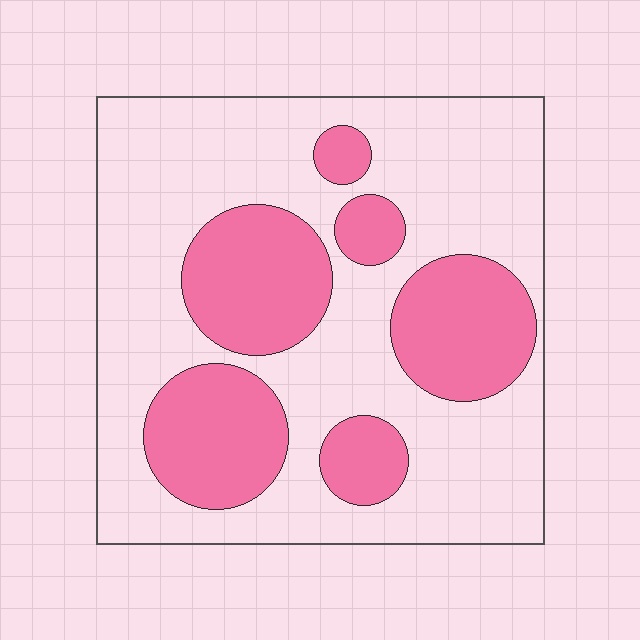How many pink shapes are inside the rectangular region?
6.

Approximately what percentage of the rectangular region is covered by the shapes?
Approximately 30%.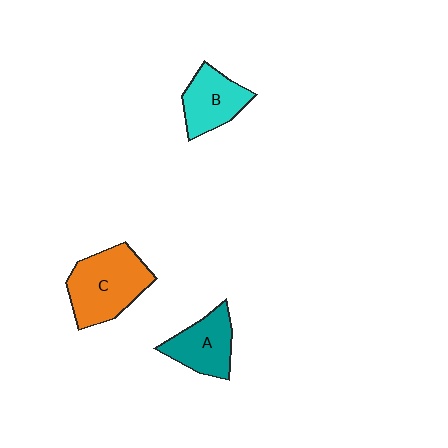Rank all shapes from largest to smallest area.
From largest to smallest: C (orange), A (teal), B (cyan).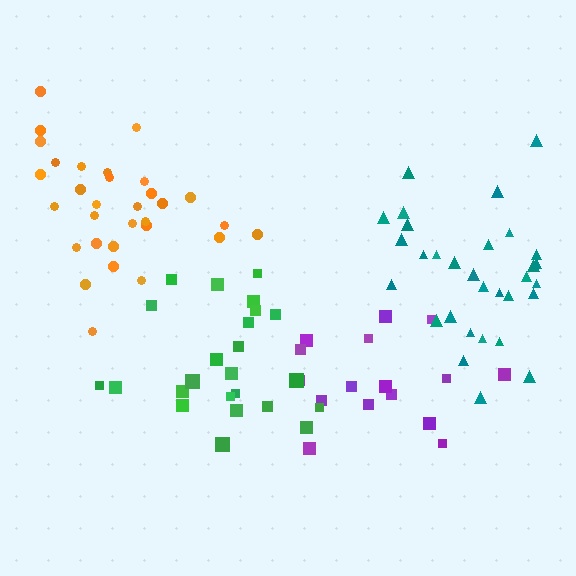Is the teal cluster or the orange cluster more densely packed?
Teal.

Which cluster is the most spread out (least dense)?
Purple.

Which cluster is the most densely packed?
Green.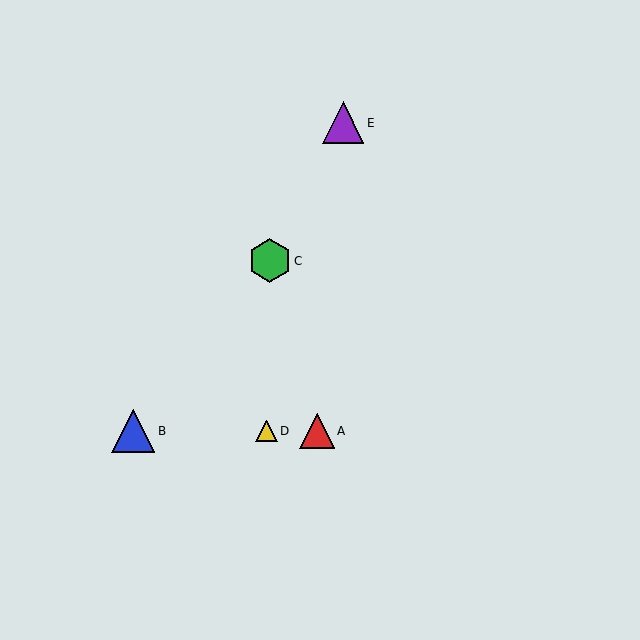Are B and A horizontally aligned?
Yes, both are at y≈431.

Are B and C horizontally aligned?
No, B is at y≈431 and C is at y≈261.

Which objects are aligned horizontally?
Objects A, B, D are aligned horizontally.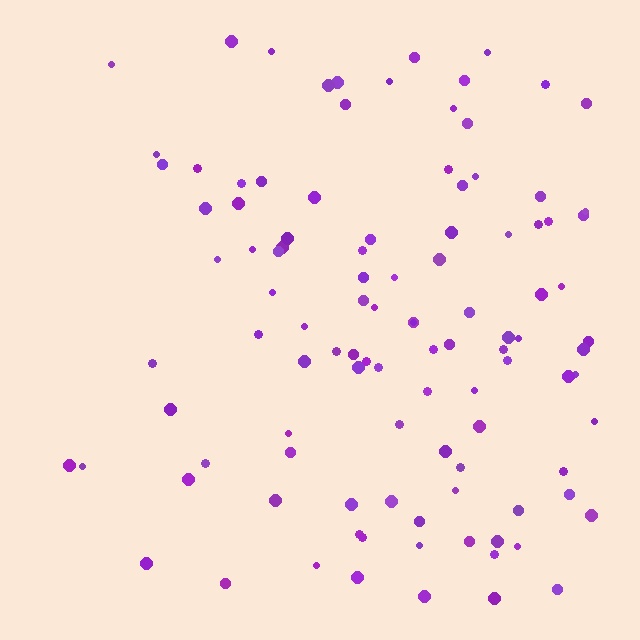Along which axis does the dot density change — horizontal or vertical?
Horizontal.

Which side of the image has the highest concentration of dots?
The right.